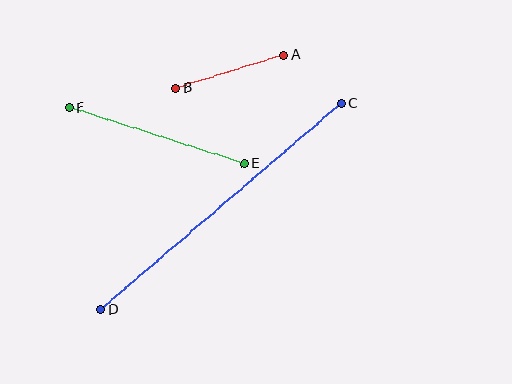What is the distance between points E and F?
The distance is approximately 184 pixels.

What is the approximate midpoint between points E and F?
The midpoint is at approximately (157, 136) pixels.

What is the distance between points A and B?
The distance is approximately 113 pixels.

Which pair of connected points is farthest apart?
Points C and D are farthest apart.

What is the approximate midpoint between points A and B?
The midpoint is at approximately (230, 72) pixels.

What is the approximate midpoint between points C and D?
The midpoint is at approximately (221, 207) pixels.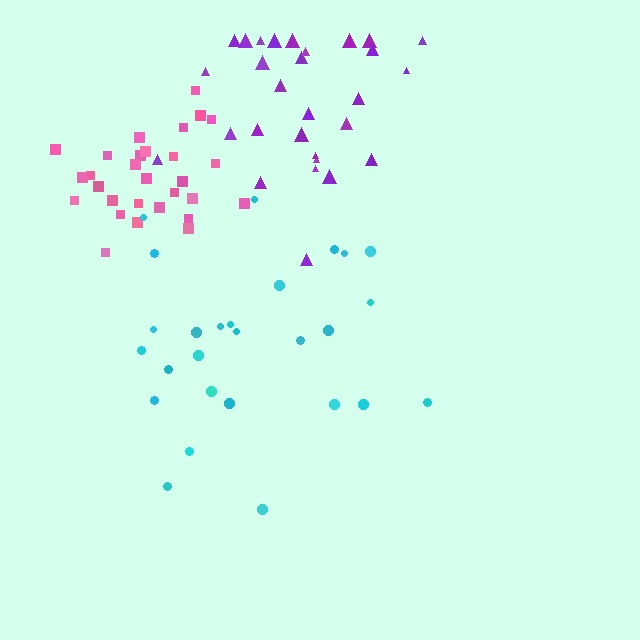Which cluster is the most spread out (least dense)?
Cyan.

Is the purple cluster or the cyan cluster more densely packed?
Purple.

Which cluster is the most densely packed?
Pink.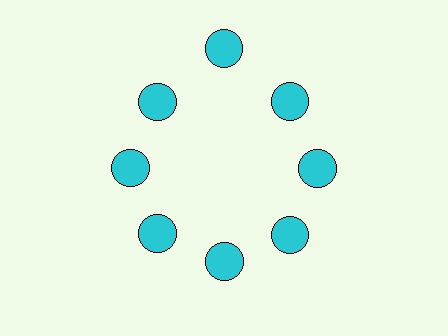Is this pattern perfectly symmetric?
No. The 8 cyan circles are arranged in a ring, but one element near the 12 o'clock position is pushed outward from the center, breaking the 8-fold rotational symmetry.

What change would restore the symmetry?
The symmetry would be restored by moving it inward, back onto the ring so that all 8 circles sit at equal angles and equal distance from the center.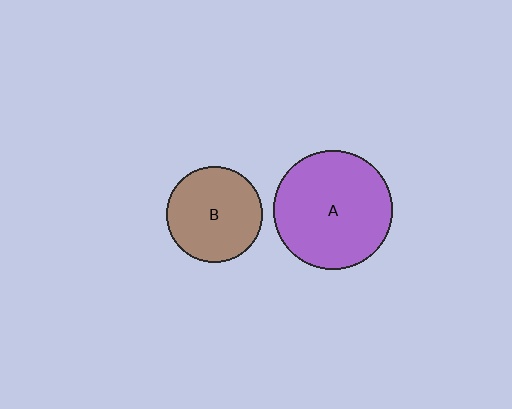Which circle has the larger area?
Circle A (purple).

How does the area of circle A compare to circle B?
Approximately 1.6 times.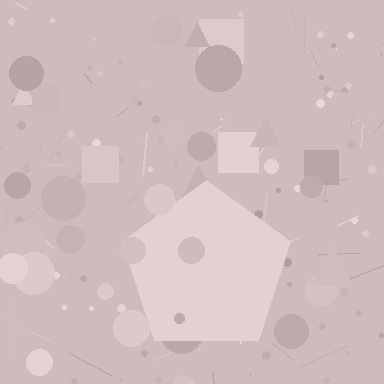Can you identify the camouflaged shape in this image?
The camouflaged shape is a pentagon.